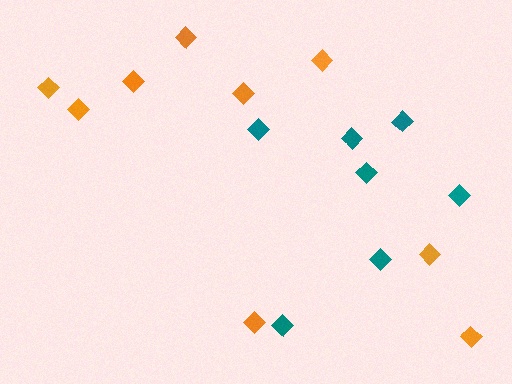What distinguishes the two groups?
There are 2 groups: one group of orange diamonds (9) and one group of teal diamonds (7).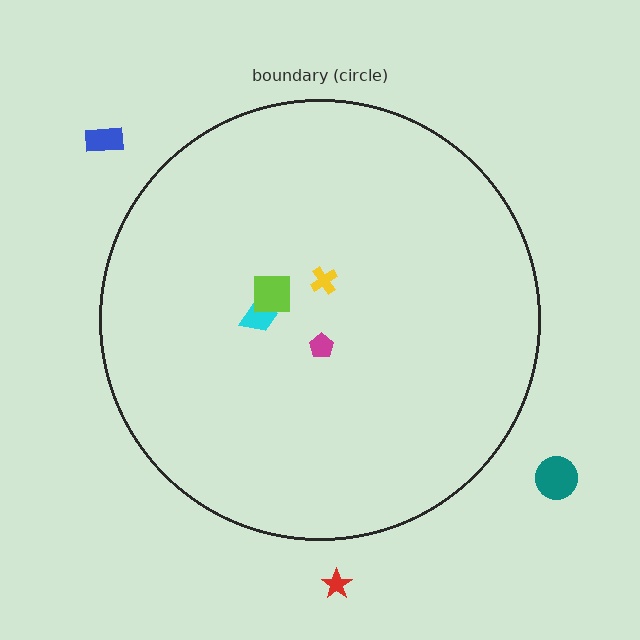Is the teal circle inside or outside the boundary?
Outside.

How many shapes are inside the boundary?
4 inside, 3 outside.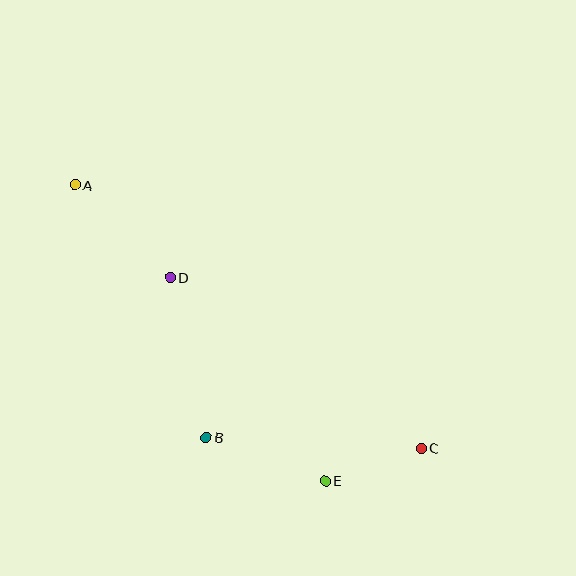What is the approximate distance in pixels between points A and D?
The distance between A and D is approximately 133 pixels.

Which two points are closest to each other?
Points C and E are closest to each other.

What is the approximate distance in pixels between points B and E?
The distance between B and E is approximately 127 pixels.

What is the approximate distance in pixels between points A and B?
The distance between A and B is approximately 284 pixels.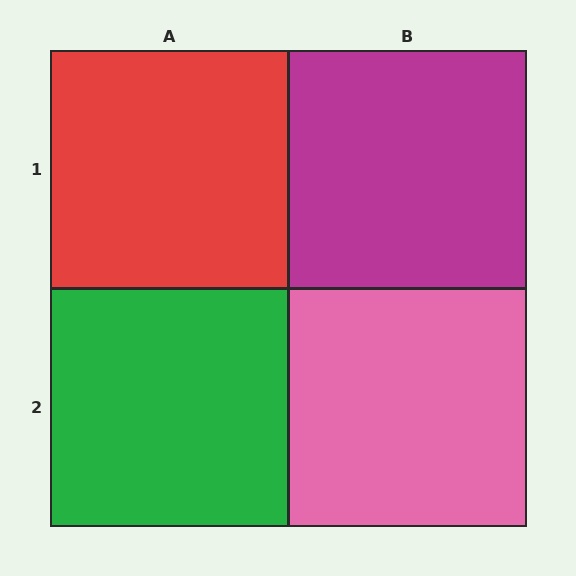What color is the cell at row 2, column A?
Green.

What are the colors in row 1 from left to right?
Red, magenta.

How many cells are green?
1 cell is green.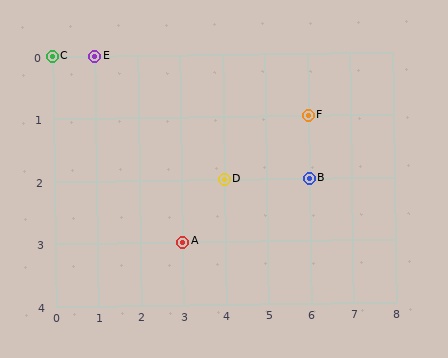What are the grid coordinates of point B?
Point B is at grid coordinates (6, 2).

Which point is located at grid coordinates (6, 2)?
Point B is at (6, 2).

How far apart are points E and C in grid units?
Points E and C are 1 column apart.